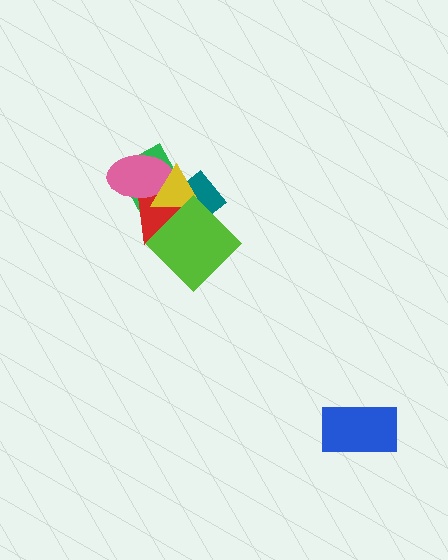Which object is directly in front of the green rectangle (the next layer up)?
The red square is directly in front of the green rectangle.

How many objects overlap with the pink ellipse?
3 objects overlap with the pink ellipse.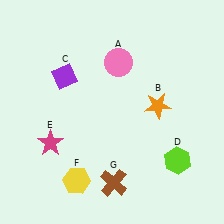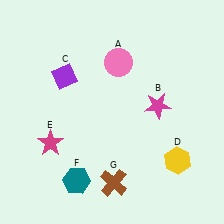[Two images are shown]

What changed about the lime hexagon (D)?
In Image 1, D is lime. In Image 2, it changed to yellow.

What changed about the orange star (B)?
In Image 1, B is orange. In Image 2, it changed to magenta.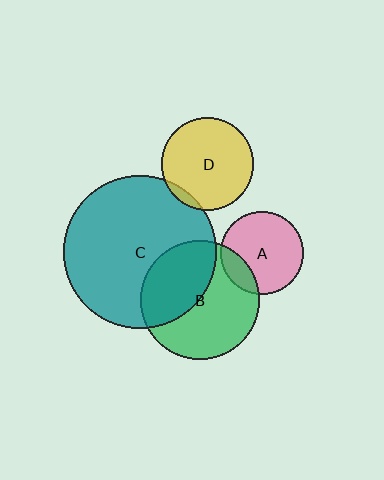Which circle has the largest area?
Circle C (teal).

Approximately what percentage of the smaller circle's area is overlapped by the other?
Approximately 40%.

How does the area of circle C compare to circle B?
Approximately 1.7 times.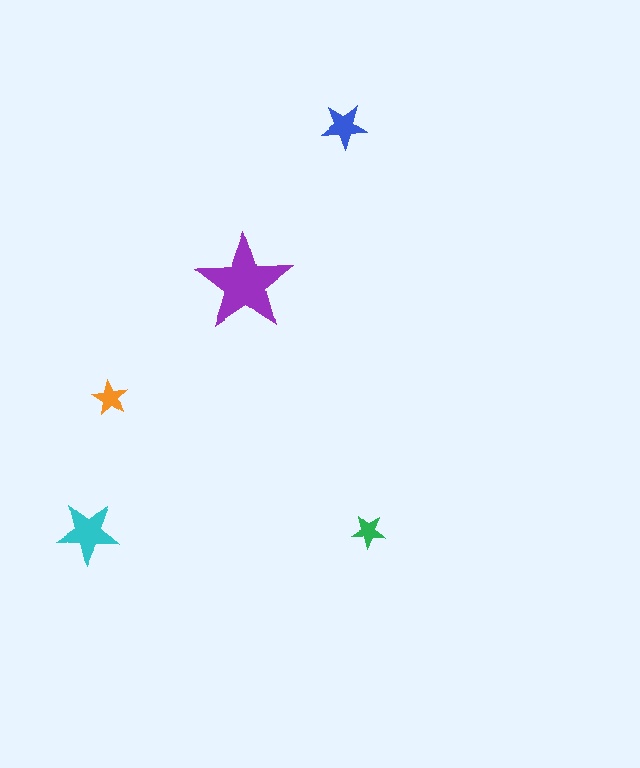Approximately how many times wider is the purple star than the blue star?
About 2 times wider.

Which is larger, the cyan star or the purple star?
The purple one.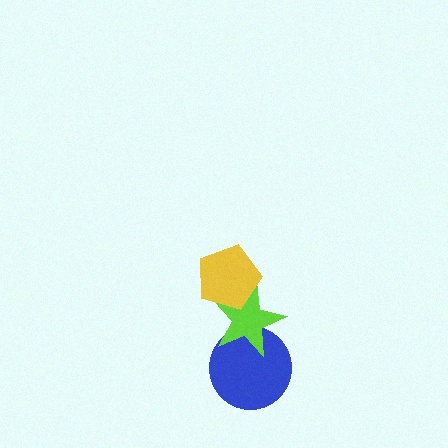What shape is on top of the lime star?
The yellow pentagon is on top of the lime star.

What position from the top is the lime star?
The lime star is 2nd from the top.